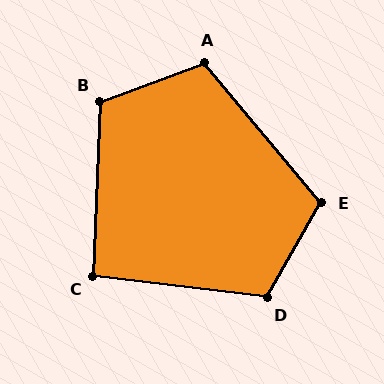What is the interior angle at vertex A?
Approximately 110 degrees (obtuse).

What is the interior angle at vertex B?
Approximately 112 degrees (obtuse).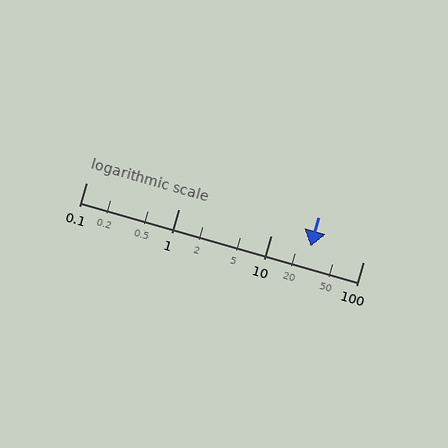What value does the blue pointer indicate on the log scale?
The pointer indicates approximately 27.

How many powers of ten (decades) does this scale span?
The scale spans 3 decades, from 0.1 to 100.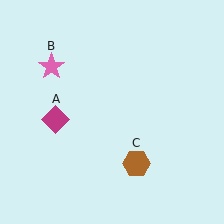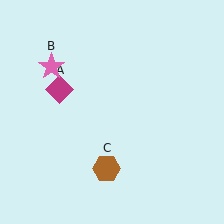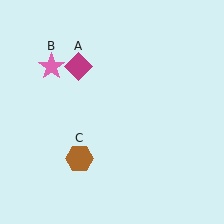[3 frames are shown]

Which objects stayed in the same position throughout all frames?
Pink star (object B) remained stationary.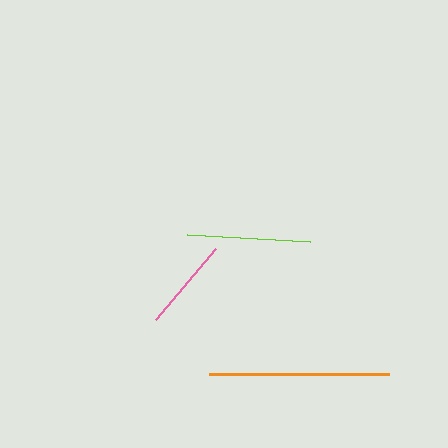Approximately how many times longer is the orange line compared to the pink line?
The orange line is approximately 1.9 times the length of the pink line.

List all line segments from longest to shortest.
From longest to shortest: orange, lime, pink.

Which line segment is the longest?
The orange line is the longest at approximately 179 pixels.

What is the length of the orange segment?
The orange segment is approximately 179 pixels long.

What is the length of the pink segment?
The pink segment is approximately 92 pixels long.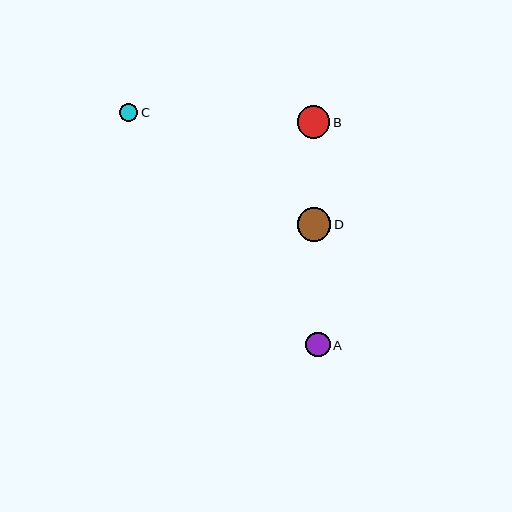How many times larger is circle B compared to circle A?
Circle B is approximately 1.3 times the size of circle A.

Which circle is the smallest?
Circle C is the smallest with a size of approximately 18 pixels.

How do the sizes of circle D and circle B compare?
Circle D and circle B are approximately the same size.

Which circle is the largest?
Circle D is the largest with a size of approximately 34 pixels.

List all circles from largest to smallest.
From largest to smallest: D, B, A, C.